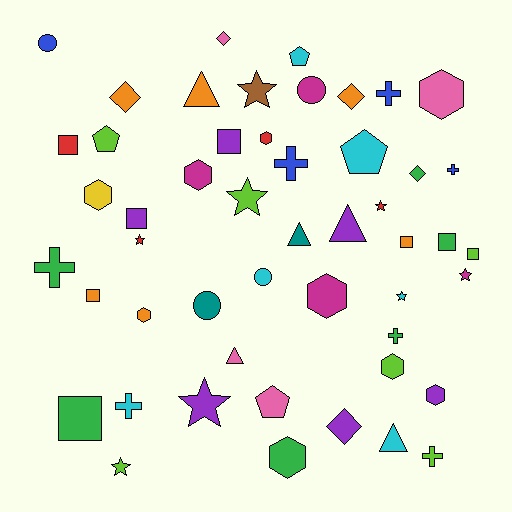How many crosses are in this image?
There are 7 crosses.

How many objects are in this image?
There are 50 objects.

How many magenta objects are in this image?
There are 4 magenta objects.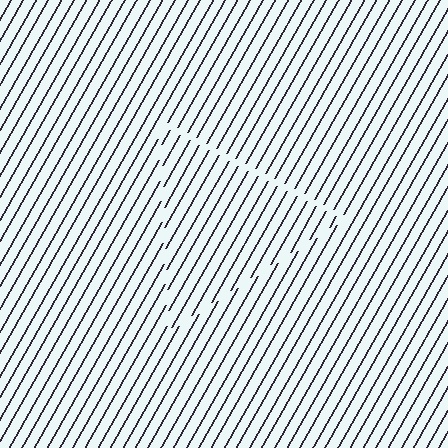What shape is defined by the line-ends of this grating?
An illusory triangle. The interior of the shape contains the same grating, shifted by half a period — the contour is defined by the phase discontinuity where line-ends from the inner and outer gratings abut.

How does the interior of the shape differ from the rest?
The interior of the shape contains the same grating, shifted by half a period — the contour is defined by the phase discontinuity where line-ends from the inner and outer gratings abut.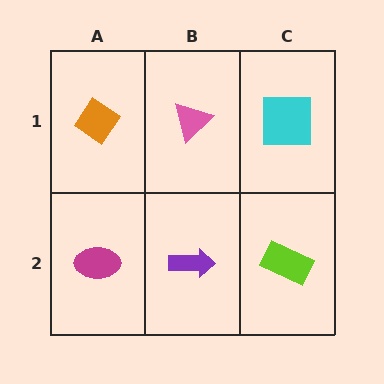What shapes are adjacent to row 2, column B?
A pink triangle (row 1, column B), a magenta ellipse (row 2, column A), a lime rectangle (row 2, column C).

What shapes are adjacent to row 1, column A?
A magenta ellipse (row 2, column A), a pink triangle (row 1, column B).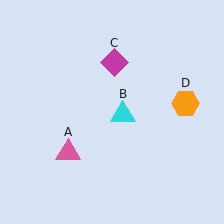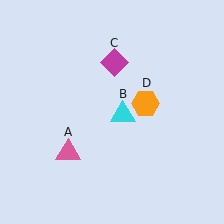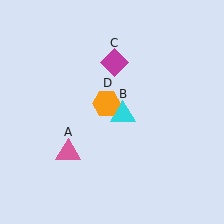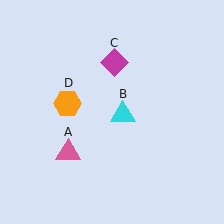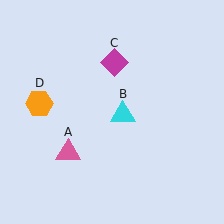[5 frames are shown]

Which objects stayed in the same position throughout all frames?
Pink triangle (object A) and cyan triangle (object B) and magenta diamond (object C) remained stationary.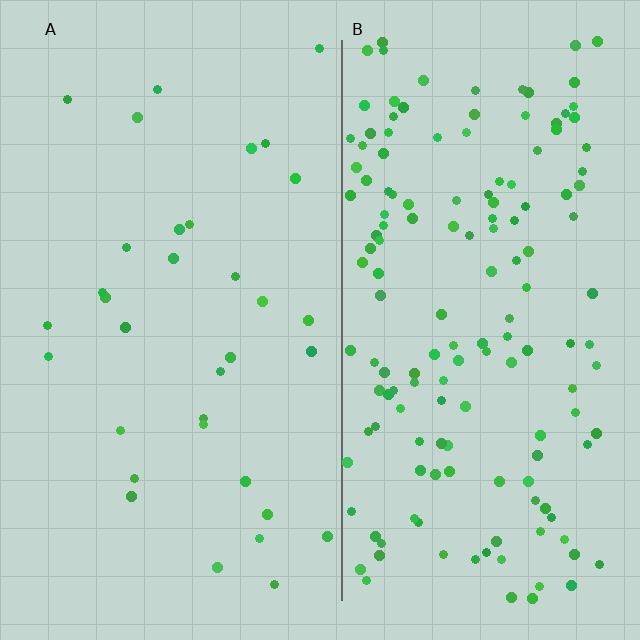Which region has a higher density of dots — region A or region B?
B (the right).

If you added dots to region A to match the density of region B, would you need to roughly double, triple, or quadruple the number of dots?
Approximately quadruple.